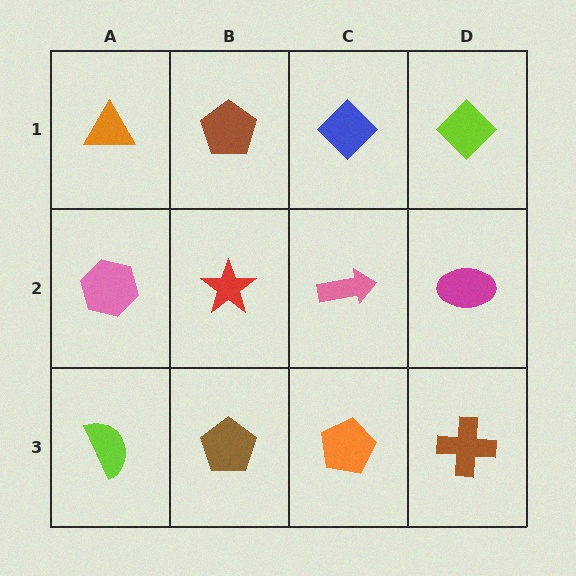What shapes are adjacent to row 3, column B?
A red star (row 2, column B), a lime semicircle (row 3, column A), an orange pentagon (row 3, column C).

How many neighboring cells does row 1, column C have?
3.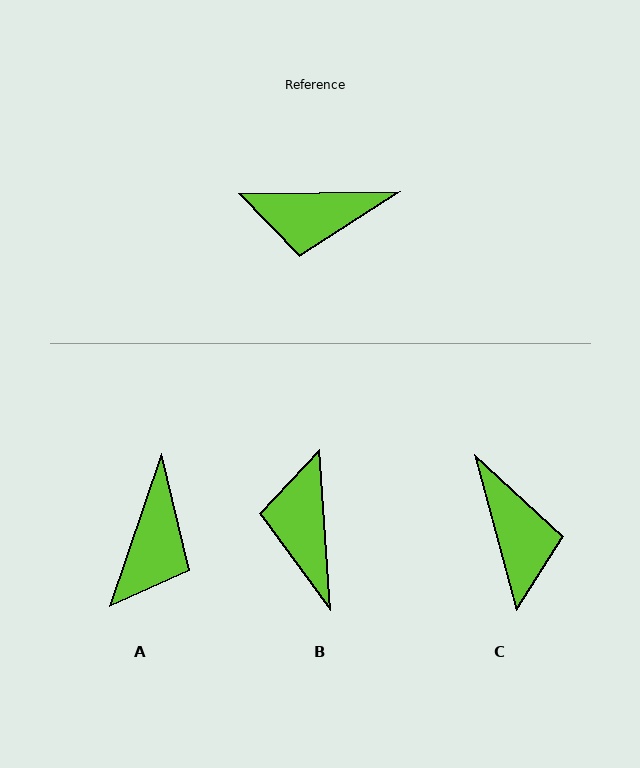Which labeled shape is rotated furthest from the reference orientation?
C, about 104 degrees away.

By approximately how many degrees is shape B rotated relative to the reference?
Approximately 87 degrees clockwise.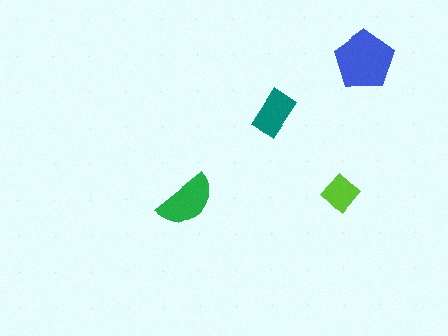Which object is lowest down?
The green semicircle is bottommost.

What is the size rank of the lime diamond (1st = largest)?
4th.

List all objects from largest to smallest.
The blue pentagon, the green semicircle, the teal rectangle, the lime diamond.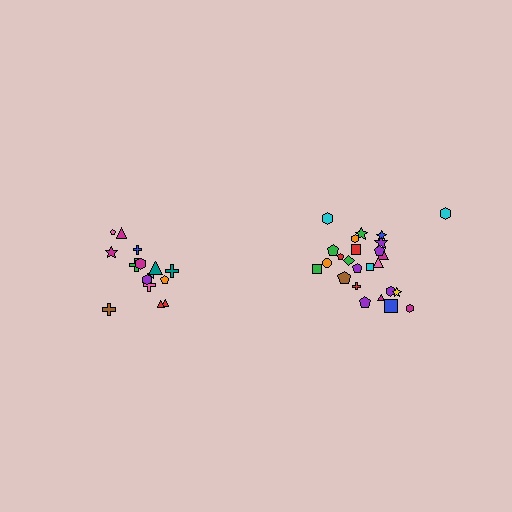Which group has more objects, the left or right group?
The right group.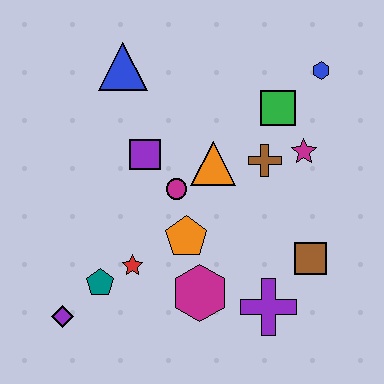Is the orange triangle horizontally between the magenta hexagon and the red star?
No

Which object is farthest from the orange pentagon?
The blue hexagon is farthest from the orange pentagon.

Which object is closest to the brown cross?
The magenta star is closest to the brown cross.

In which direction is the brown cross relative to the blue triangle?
The brown cross is to the right of the blue triangle.